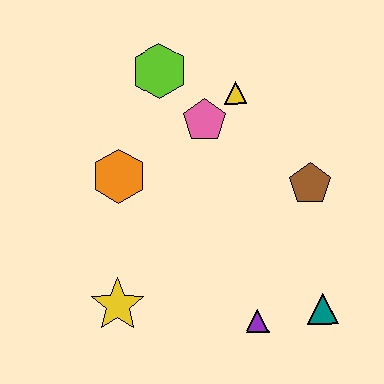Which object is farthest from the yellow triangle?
The yellow star is farthest from the yellow triangle.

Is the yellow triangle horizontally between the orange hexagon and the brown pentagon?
Yes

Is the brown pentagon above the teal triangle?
Yes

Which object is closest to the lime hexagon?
The pink pentagon is closest to the lime hexagon.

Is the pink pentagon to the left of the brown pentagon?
Yes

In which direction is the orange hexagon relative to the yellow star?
The orange hexagon is above the yellow star.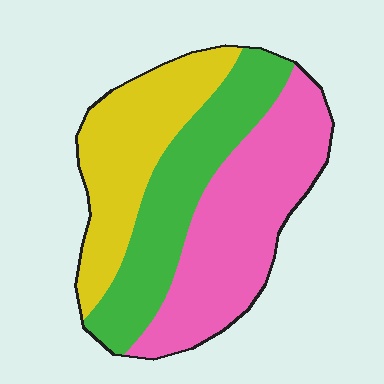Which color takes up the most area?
Pink, at roughly 40%.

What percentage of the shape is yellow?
Yellow covers about 30% of the shape.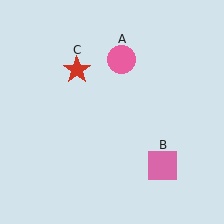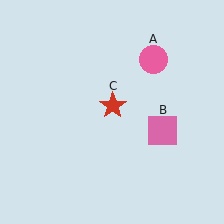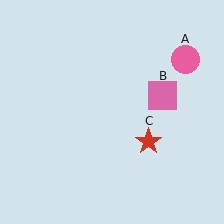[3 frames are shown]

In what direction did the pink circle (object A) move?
The pink circle (object A) moved right.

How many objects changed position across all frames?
3 objects changed position: pink circle (object A), pink square (object B), red star (object C).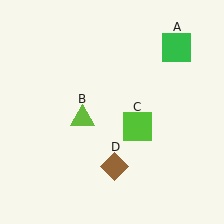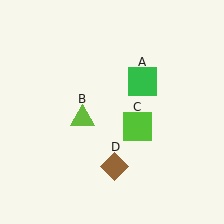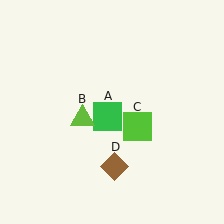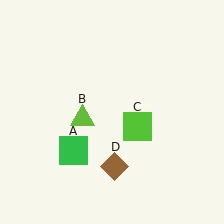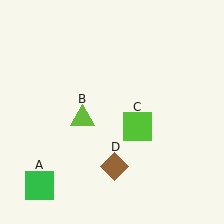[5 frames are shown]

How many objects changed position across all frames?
1 object changed position: green square (object A).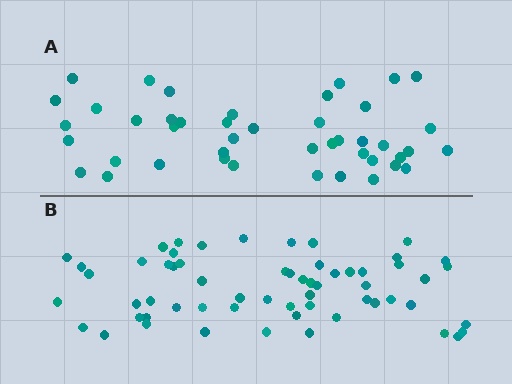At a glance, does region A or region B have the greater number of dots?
Region B (the bottom region) has more dots.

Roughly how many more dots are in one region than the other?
Region B has approximately 15 more dots than region A.